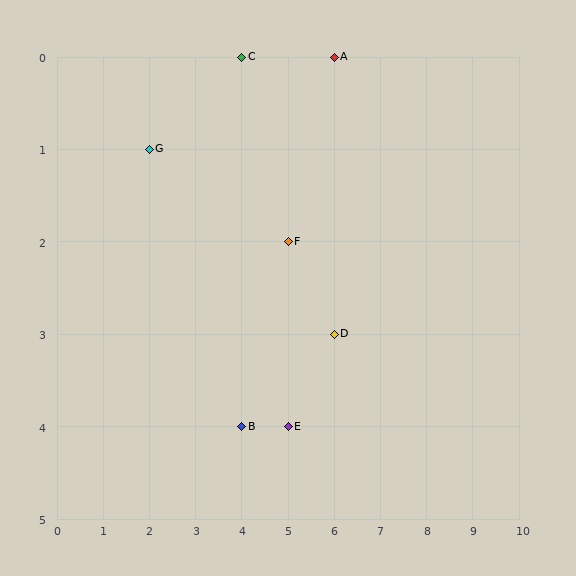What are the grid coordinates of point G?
Point G is at grid coordinates (2, 1).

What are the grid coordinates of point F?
Point F is at grid coordinates (5, 2).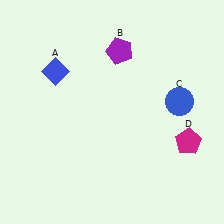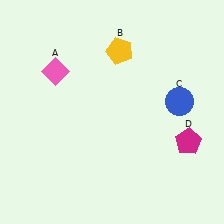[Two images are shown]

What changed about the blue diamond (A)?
In Image 1, A is blue. In Image 2, it changed to pink.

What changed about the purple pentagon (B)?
In Image 1, B is purple. In Image 2, it changed to yellow.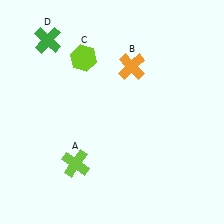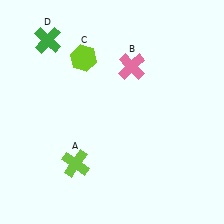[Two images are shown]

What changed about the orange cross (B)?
In Image 1, B is orange. In Image 2, it changed to pink.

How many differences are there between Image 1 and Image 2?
There is 1 difference between the two images.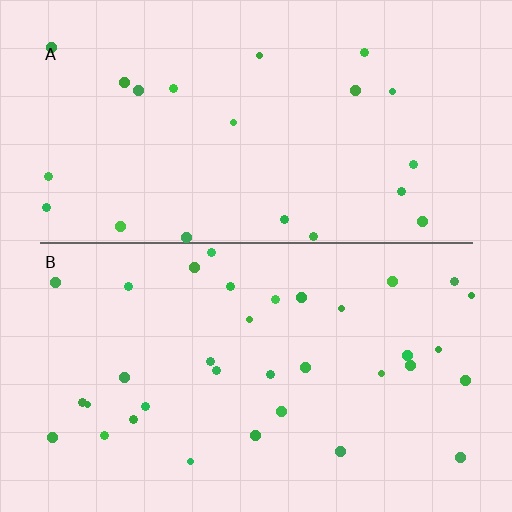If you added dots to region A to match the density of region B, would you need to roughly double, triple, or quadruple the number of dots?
Approximately double.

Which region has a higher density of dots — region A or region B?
B (the bottom).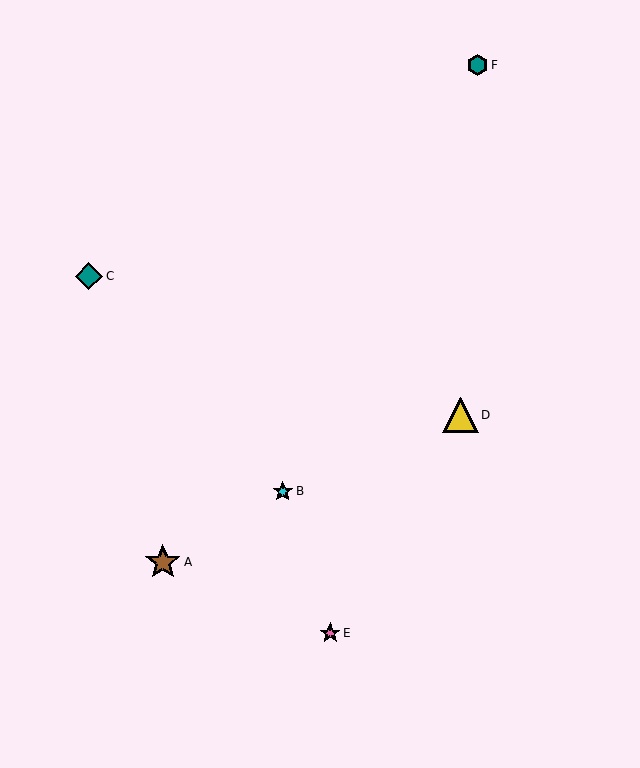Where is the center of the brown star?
The center of the brown star is at (163, 562).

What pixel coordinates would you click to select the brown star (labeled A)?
Click at (163, 562) to select the brown star A.